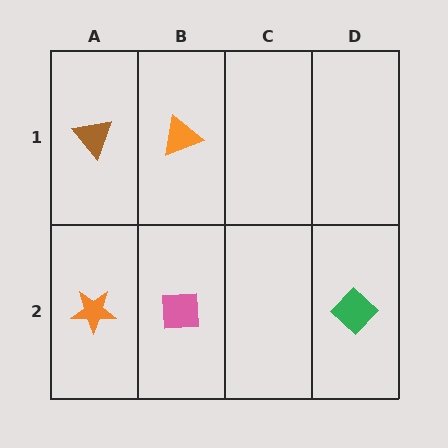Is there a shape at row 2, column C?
No, that cell is empty.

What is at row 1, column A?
A brown triangle.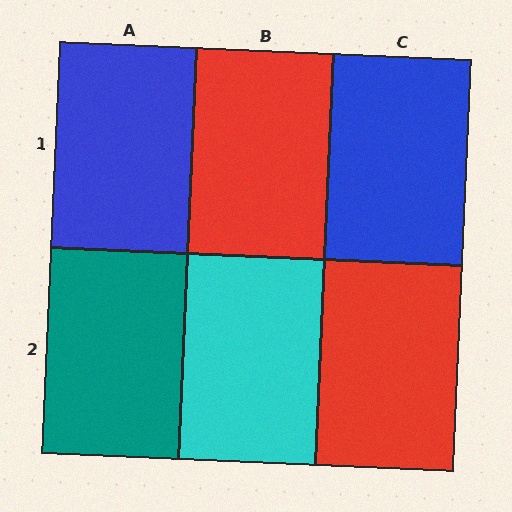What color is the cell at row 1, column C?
Blue.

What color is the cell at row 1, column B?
Red.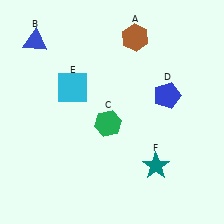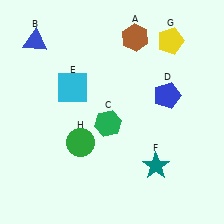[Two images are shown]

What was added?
A yellow pentagon (G), a green circle (H) were added in Image 2.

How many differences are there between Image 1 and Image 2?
There are 2 differences between the two images.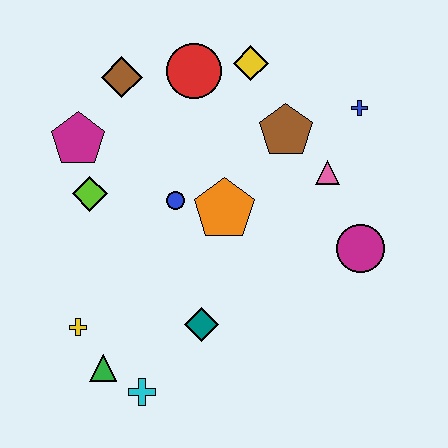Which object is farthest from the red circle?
The cyan cross is farthest from the red circle.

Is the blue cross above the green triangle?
Yes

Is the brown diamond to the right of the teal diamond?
No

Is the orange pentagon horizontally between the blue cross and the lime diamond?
Yes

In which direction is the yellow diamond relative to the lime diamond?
The yellow diamond is to the right of the lime diamond.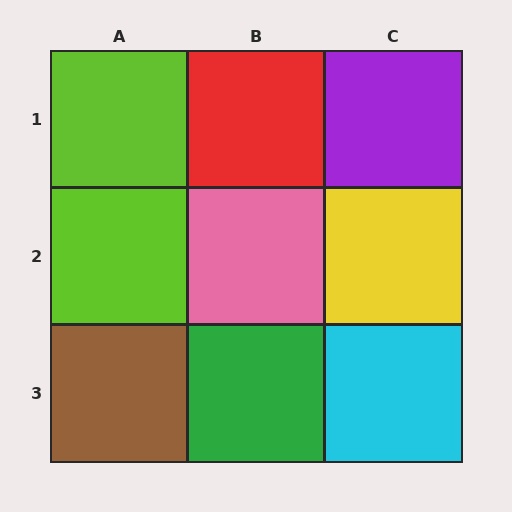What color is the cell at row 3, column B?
Green.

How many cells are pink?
1 cell is pink.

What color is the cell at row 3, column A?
Brown.